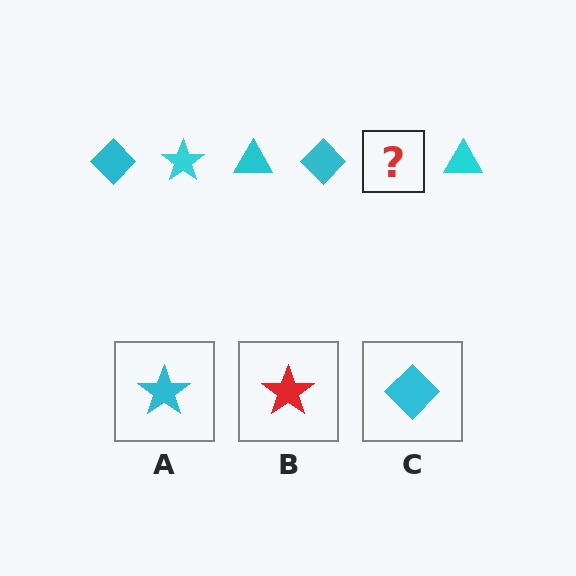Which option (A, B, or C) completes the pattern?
A.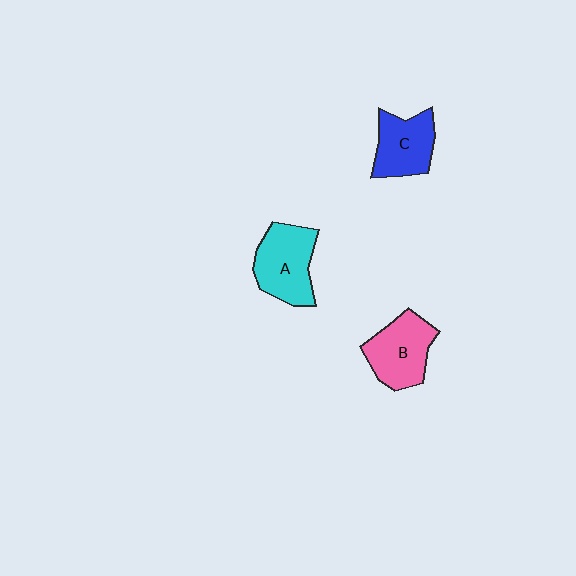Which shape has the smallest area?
Shape C (blue).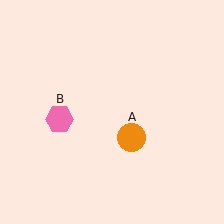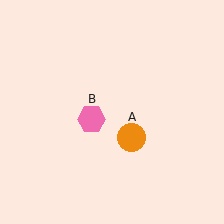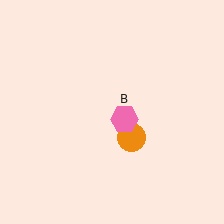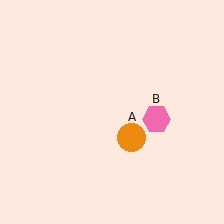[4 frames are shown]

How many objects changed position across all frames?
1 object changed position: pink hexagon (object B).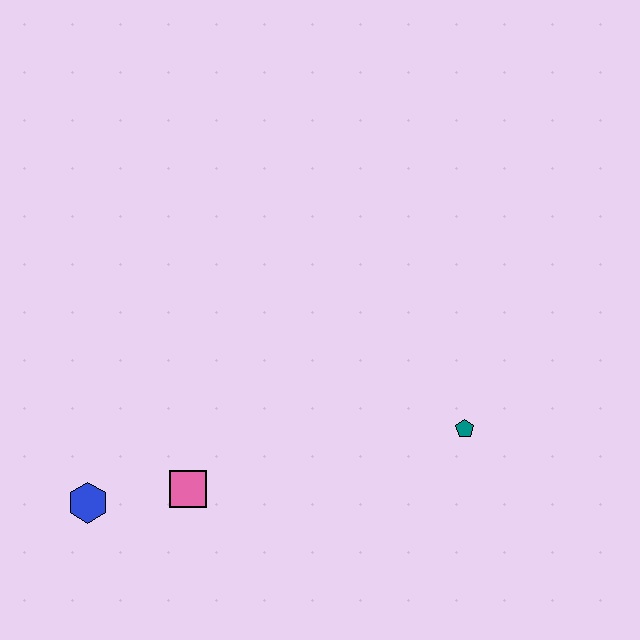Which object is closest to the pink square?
The blue hexagon is closest to the pink square.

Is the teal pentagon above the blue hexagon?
Yes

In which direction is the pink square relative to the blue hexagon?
The pink square is to the right of the blue hexagon.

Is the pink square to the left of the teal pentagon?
Yes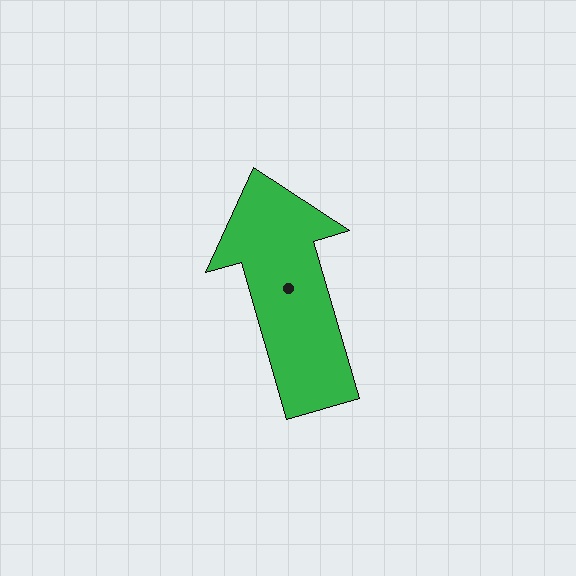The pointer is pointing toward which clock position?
Roughly 11 o'clock.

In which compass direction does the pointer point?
North.